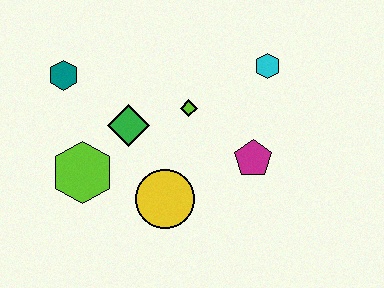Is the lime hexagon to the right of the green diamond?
No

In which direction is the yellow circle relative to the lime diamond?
The yellow circle is below the lime diamond.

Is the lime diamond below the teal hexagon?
Yes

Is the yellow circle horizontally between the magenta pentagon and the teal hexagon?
Yes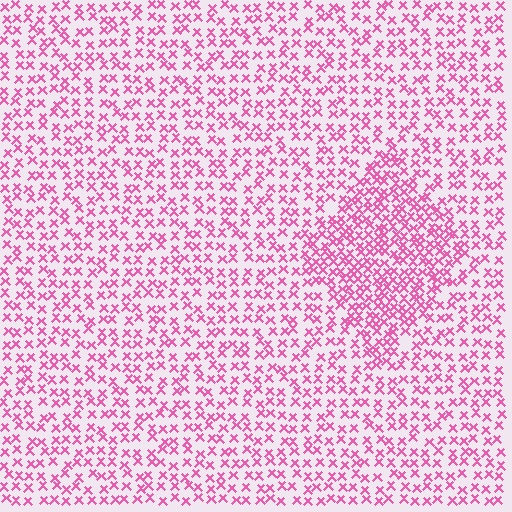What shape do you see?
I see a diamond.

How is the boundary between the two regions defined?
The boundary is defined by a change in element density (approximately 1.8x ratio). All elements are the same color, size, and shape.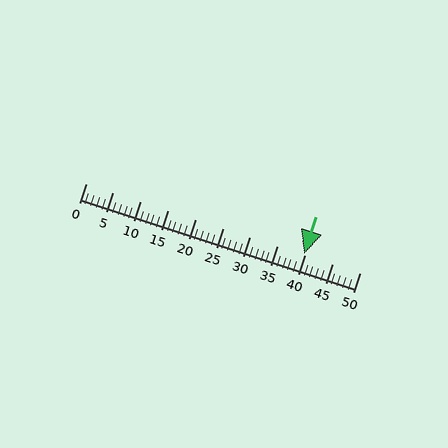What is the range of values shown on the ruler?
The ruler shows values from 0 to 50.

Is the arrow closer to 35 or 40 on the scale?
The arrow is closer to 40.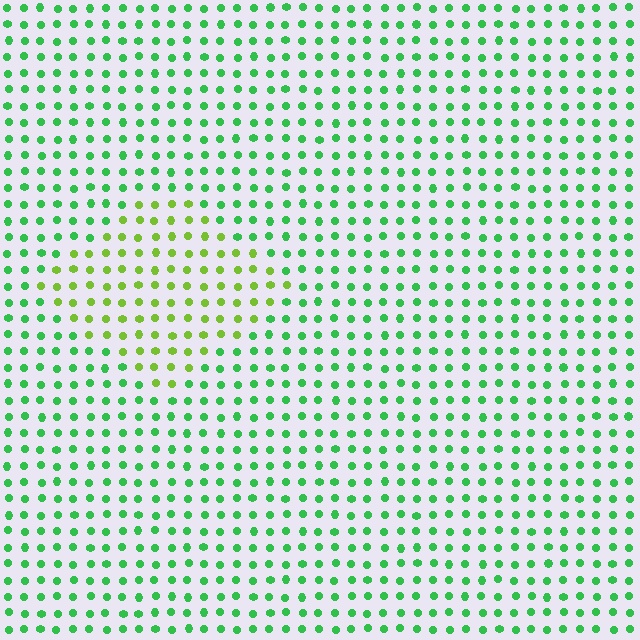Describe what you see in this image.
The image is filled with small green elements in a uniform arrangement. A diamond-shaped region is visible where the elements are tinted to a slightly different hue, forming a subtle color boundary.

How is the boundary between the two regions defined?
The boundary is defined purely by a slight shift in hue (about 40 degrees). Spacing, size, and orientation are identical on both sides.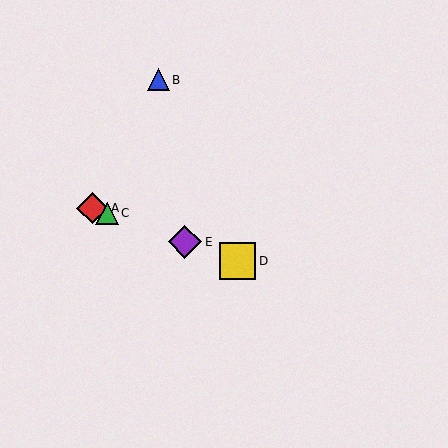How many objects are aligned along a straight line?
4 objects (A, C, D, E) are aligned along a straight line.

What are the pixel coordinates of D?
Object D is at (237, 261).